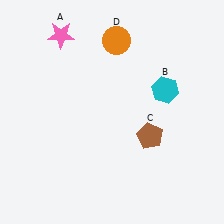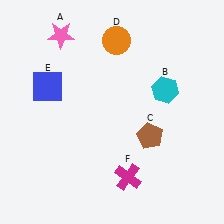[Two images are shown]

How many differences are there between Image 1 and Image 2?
There are 2 differences between the two images.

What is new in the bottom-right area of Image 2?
A magenta cross (F) was added in the bottom-right area of Image 2.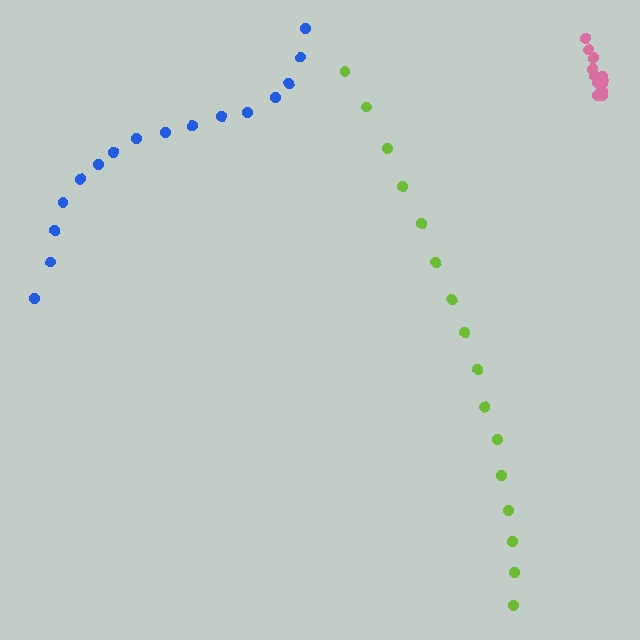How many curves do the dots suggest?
There are 3 distinct paths.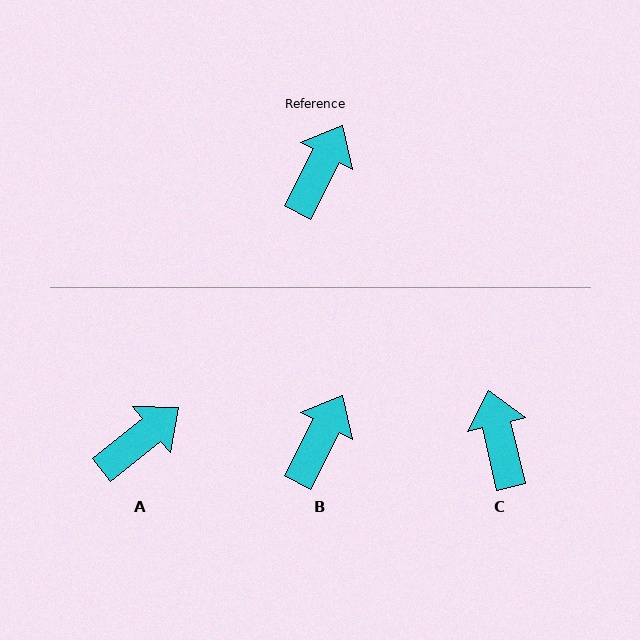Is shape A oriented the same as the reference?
No, it is off by about 24 degrees.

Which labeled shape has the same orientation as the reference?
B.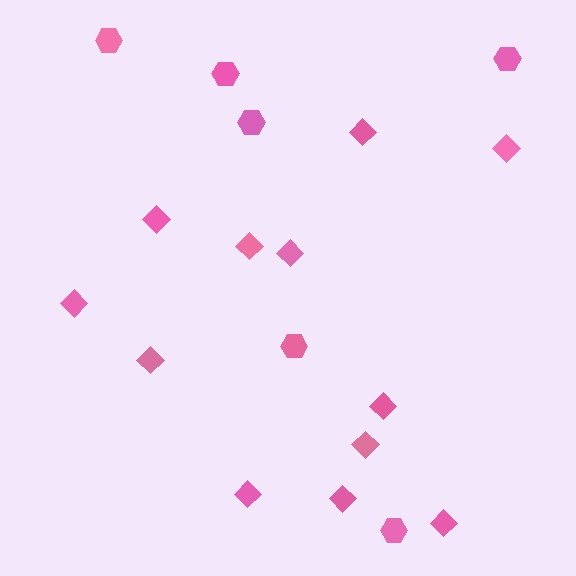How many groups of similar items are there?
There are 2 groups: one group of hexagons (6) and one group of diamonds (12).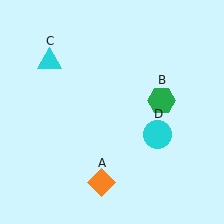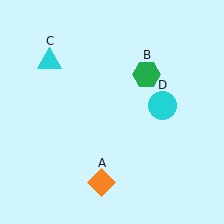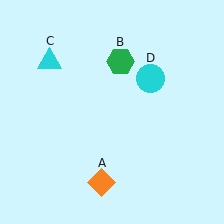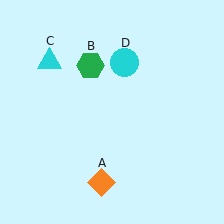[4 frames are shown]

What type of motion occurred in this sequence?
The green hexagon (object B), cyan circle (object D) rotated counterclockwise around the center of the scene.